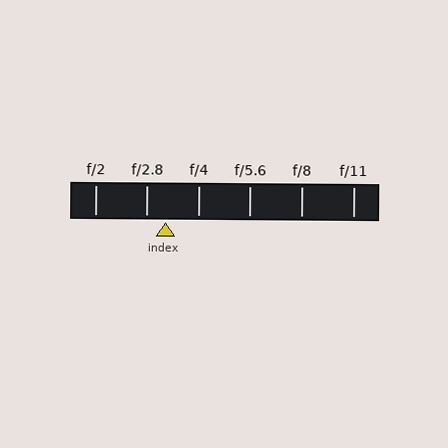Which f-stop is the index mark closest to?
The index mark is closest to f/2.8.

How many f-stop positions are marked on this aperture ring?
There are 6 f-stop positions marked.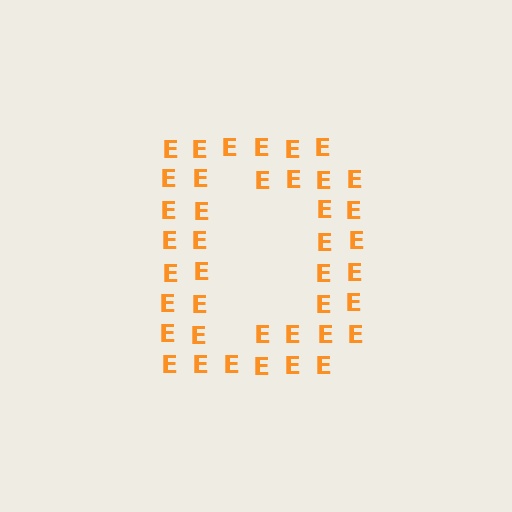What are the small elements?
The small elements are letter E's.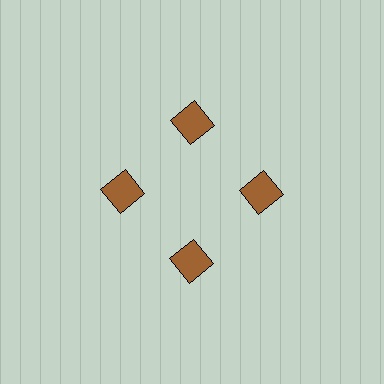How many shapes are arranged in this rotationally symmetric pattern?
There are 4 shapes, arranged in 4 groups of 1.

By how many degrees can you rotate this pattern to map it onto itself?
The pattern maps onto itself every 90 degrees of rotation.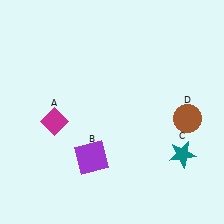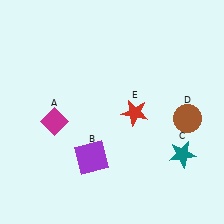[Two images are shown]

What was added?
A red star (E) was added in Image 2.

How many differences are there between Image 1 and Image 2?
There is 1 difference between the two images.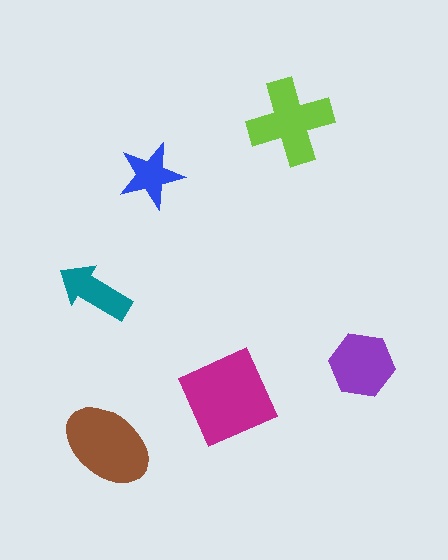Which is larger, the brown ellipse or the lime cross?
The brown ellipse.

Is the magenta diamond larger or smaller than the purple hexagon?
Larger.